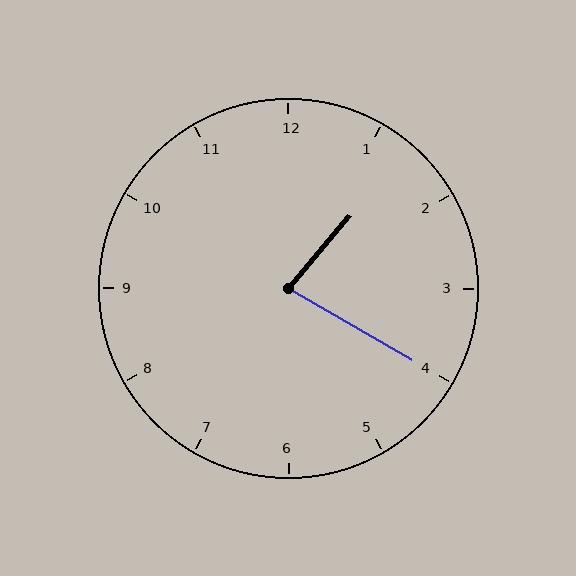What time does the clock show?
1:20.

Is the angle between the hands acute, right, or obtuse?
It is acute.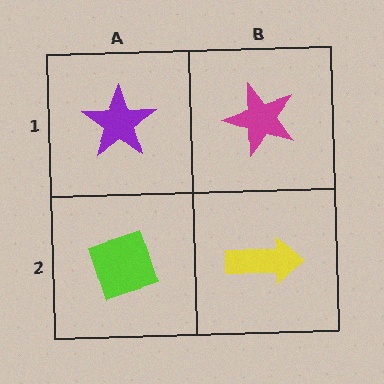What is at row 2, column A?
A lime diamond.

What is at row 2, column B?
A yellow arrow.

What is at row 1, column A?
A purple star.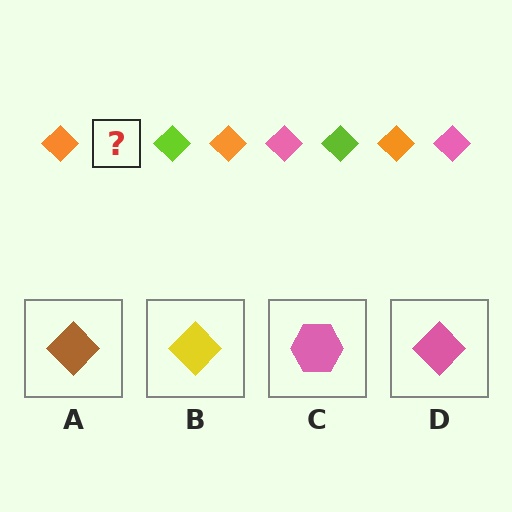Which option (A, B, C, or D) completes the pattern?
D.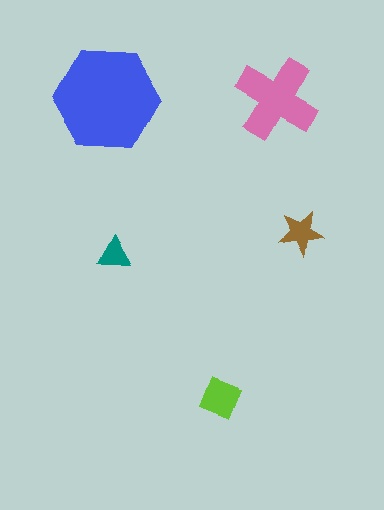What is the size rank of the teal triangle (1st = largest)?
5th.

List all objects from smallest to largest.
The teal triangle, the brown star, the lime square, the pink cross, the blue hexagon.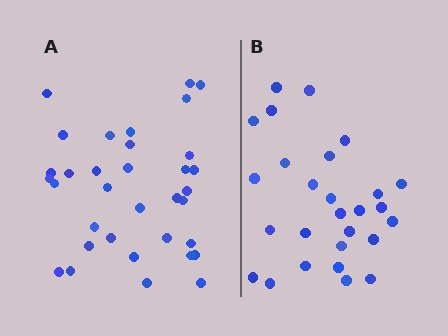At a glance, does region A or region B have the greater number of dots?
Region A (the left region) has more dots.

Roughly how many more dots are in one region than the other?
Region A has roughly 8 or so more dots than region B.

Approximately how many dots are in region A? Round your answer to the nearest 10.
About 30 dots. (The exact count is 34, which rounds to 30.)